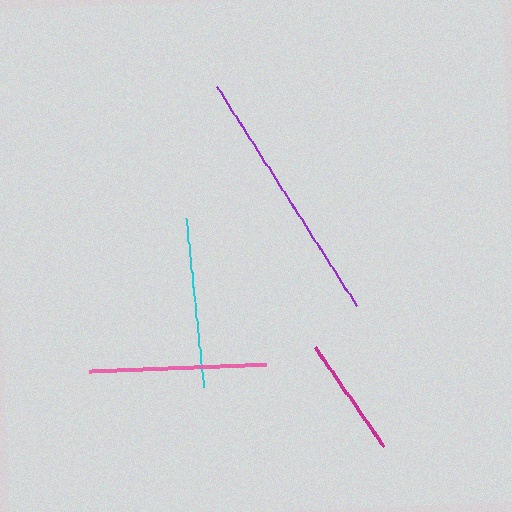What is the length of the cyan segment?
The cyan segment is approximately 170 pixels long.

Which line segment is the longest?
The purple line is the longest at approximately 259 pixels.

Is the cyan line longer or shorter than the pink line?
The pink line is longer than the cyan line.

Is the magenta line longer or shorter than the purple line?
The purple line is longer than the magenta line.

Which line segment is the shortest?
The magenta line is the shortest at approximately 122 pixels.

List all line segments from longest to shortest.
From longest to shortest: purple, pink, cyan, magenta.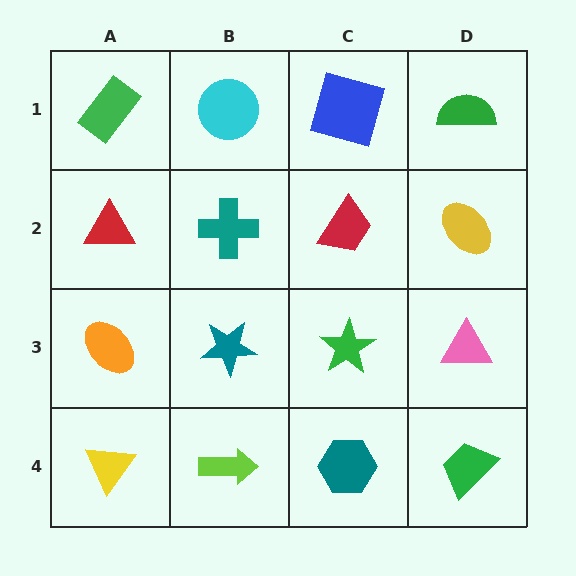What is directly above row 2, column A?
A green rectangle.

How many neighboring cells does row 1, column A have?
2.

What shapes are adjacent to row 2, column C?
A blue square (row 1, column C), a green star (row 3, column C), a teal cross (row 2, column B), a yellow ellipse (row 2, column D).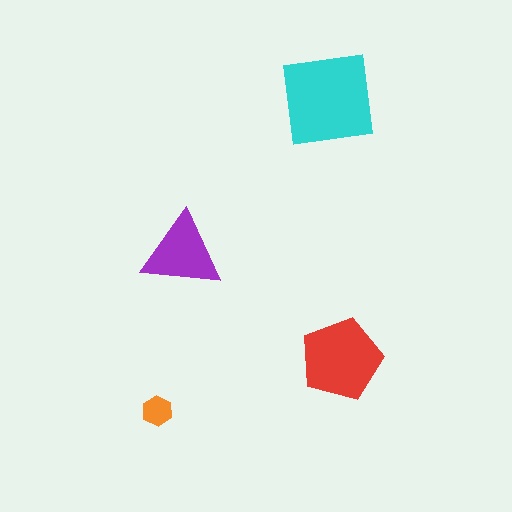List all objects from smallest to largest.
The orange hexagon, the purple triangle, the red pentagon, the cyan square.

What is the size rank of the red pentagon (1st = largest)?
2nd.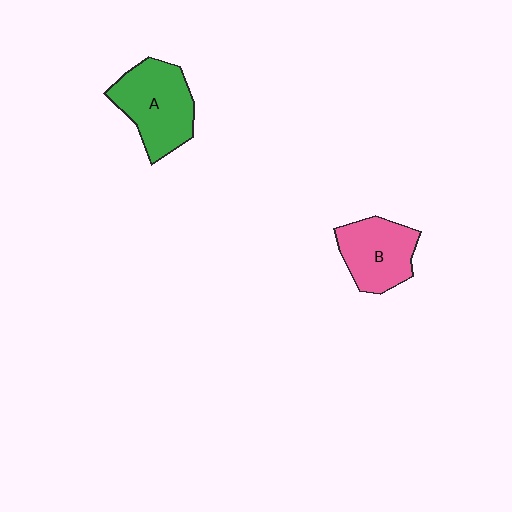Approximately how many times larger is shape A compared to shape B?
Approximately 1.2 times.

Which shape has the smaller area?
Shape B (pink).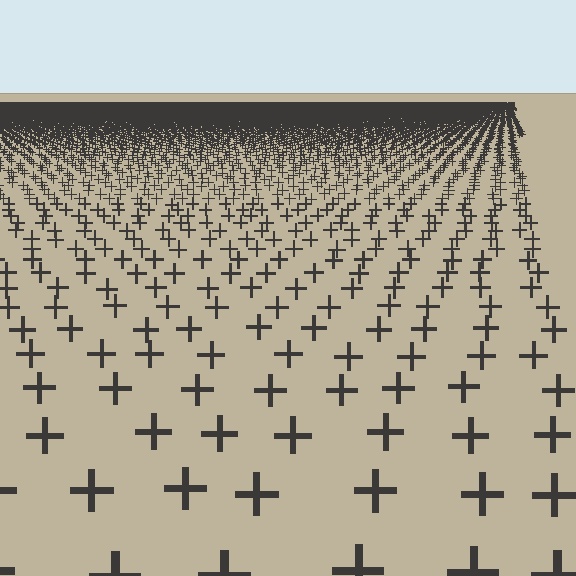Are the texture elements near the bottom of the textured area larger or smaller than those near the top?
Larger. Near the bottom, elements are closer to the viewer and appear at a bigger on-screen size.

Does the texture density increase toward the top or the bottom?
Density increases toward the top.